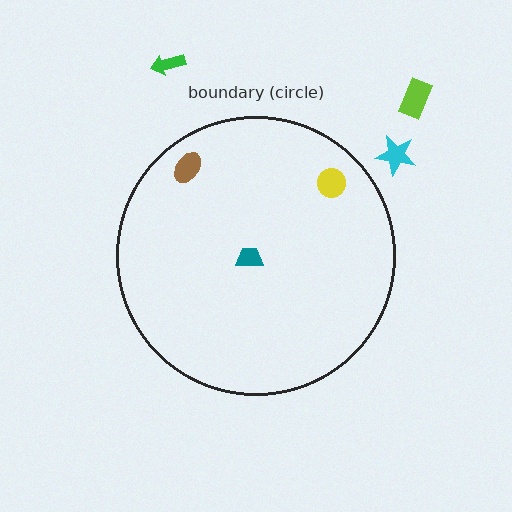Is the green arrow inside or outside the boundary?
Outside.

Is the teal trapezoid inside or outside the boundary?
Inside.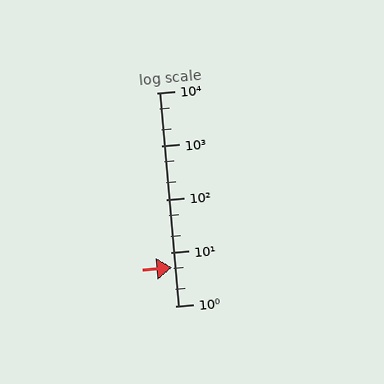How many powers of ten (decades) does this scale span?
The scale spans 4 decades, from 1 to 10000.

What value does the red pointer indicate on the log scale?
The pointer indicates approximately 5.3.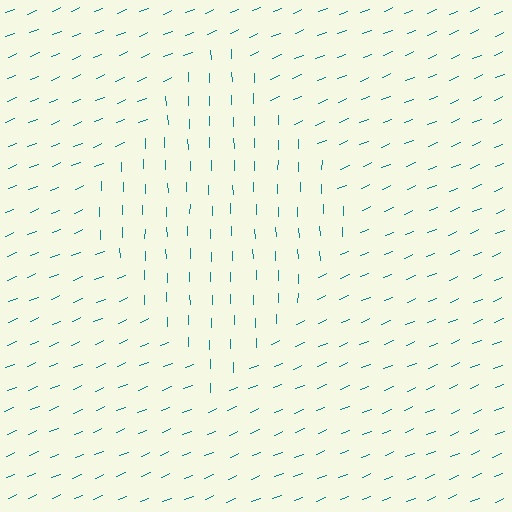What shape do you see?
I see a diamond.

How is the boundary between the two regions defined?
The boundary is defined purely by a change in line orientation (approximately 69 degrees difference). All lines are the same color and thickness.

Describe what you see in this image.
The image is filled with small teal line segments. A diamond region in the image has lines oriented differently from the surrounding lines, creating a visible texture boundary.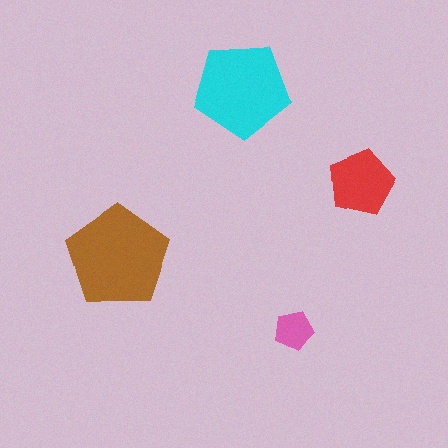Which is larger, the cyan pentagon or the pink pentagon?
The cyan one.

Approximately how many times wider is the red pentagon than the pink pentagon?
About 1.5 times wider.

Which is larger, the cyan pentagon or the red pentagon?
The cyan one.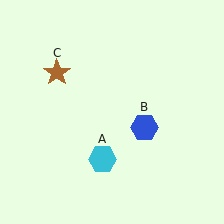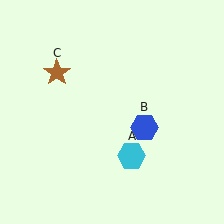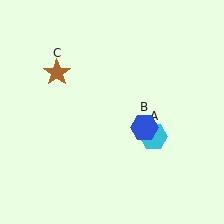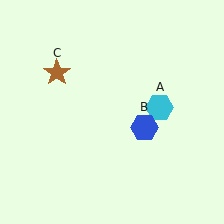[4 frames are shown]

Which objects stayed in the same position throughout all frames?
Blue hexagon (object B) and brown star (object C) remained stationary.